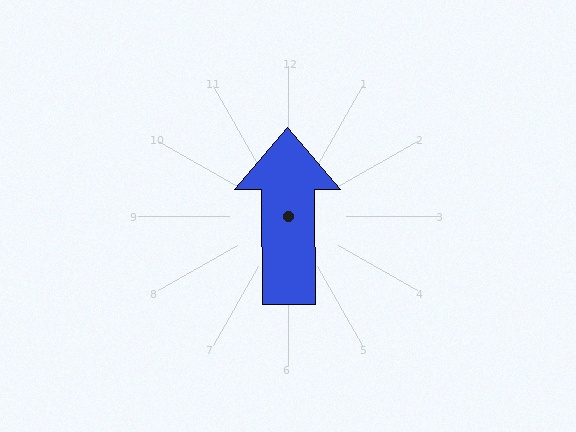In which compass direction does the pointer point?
North.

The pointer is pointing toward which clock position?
Roughly 12 o'clock.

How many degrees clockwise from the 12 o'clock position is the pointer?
Approximately 360 degrees.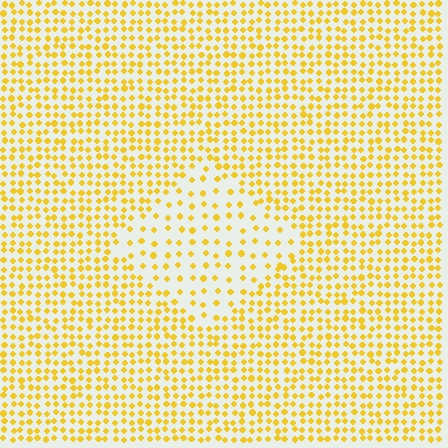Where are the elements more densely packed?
The elements are more densely packed outside the diamond boundary.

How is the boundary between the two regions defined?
The boundary is defined by a change in element density (approximately 2.1x ratio). All elements are the same color, size, and shape.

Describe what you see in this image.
The image contains small yellow elements arranged at two different densities. A diamond-shaped region is visible where the elements are less densely packed than the surrounding area.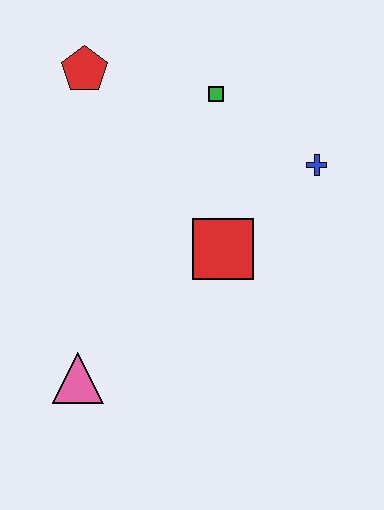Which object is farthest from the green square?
The pink triangle is farthest from the green square.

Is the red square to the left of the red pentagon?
No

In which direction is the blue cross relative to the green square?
The blue cross is to the right of the green square.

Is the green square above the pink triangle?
Yes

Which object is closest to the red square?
The blue cross is closest to the red square.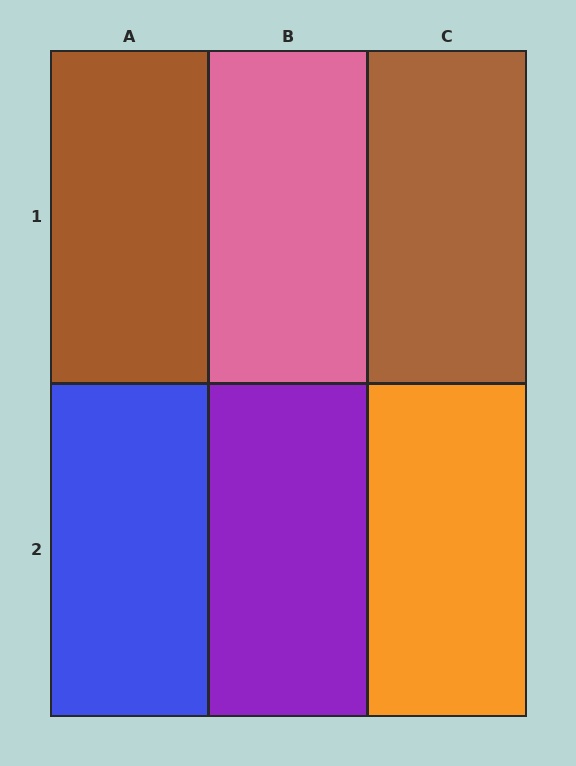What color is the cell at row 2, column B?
Purple.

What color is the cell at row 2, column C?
Orange.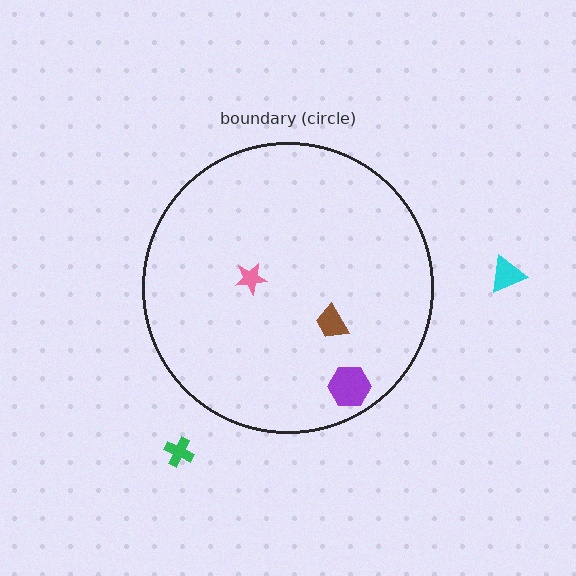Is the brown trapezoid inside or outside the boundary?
Inside.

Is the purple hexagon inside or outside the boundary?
Inside.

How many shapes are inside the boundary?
3 inside, 2 outside.